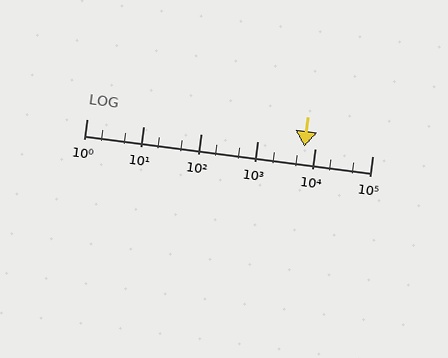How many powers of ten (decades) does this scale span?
The scale spans 5 decades, from 1 to 100000.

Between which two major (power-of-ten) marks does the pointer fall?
The pointer is between 1000 and 10000.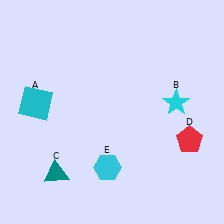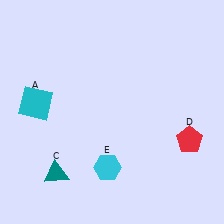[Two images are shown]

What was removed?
The cyan star (B) was removed in Image 2.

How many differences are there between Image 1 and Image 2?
There is 1 difference between the two images.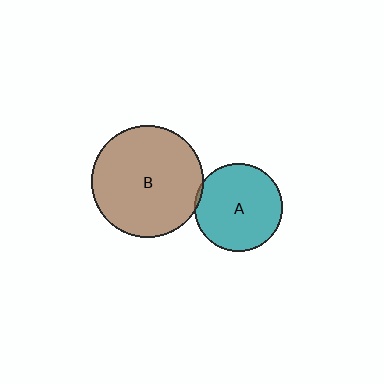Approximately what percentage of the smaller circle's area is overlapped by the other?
Approximately 5%.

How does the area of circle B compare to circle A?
Approximately 1.6 times.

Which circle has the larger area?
Circle B (brown).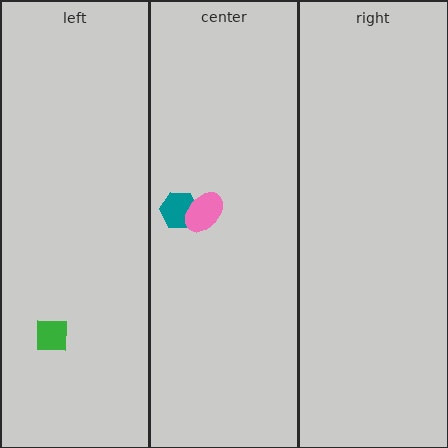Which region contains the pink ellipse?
The center region.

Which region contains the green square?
The left region.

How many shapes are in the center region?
2.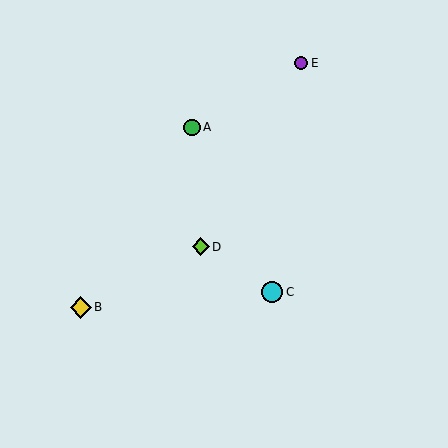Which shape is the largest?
The yellow diamond (labeled B) is the largest.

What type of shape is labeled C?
Shape C is a cyan circle.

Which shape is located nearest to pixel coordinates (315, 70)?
The purple circle (labeled E) at (301, 63) is nearest to that location.